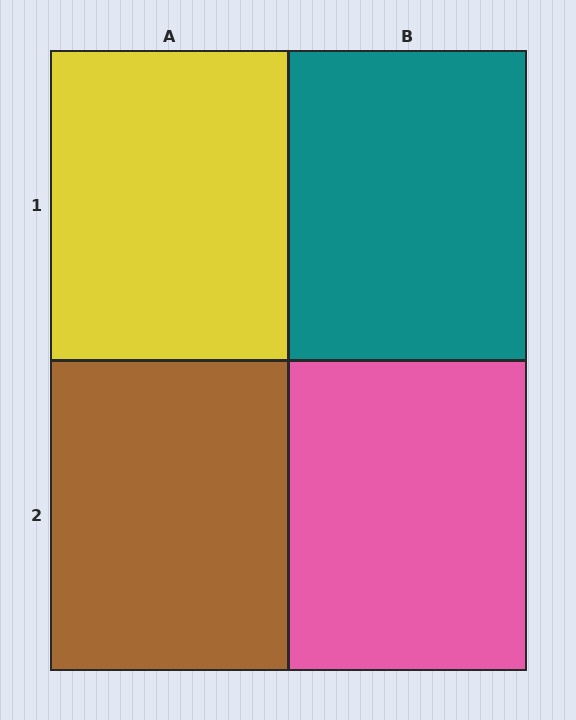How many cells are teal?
1 cell is teal.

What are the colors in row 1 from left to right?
Yellow, teal.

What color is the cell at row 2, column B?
Pink.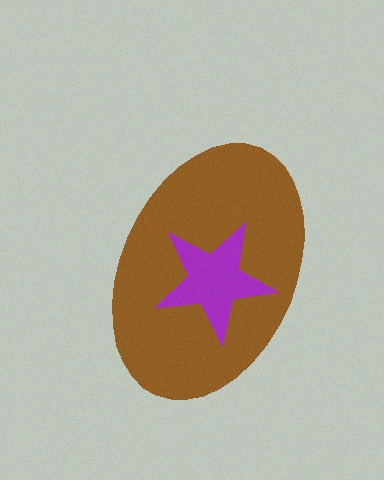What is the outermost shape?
The brown ellipse.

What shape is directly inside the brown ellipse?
The purple star.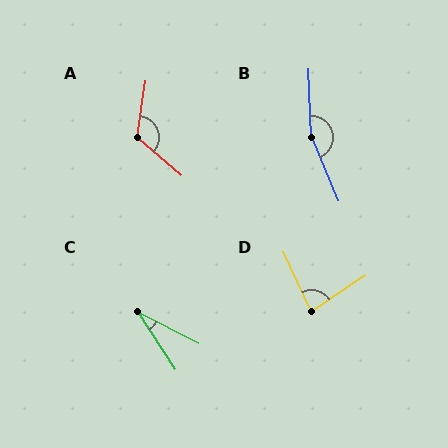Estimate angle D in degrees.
Approximately 81 degrees.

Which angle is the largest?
B, at approximately 160 degrees.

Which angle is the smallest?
C, at approximately 30 degrees.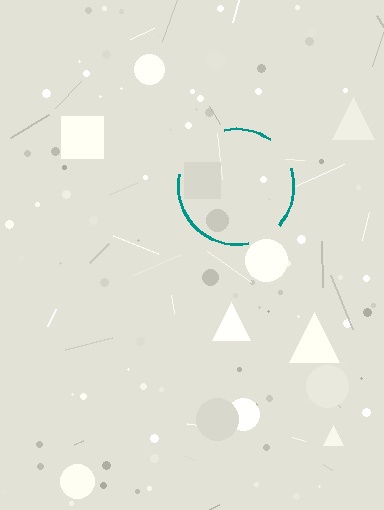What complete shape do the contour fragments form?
The contour fragments form a circle.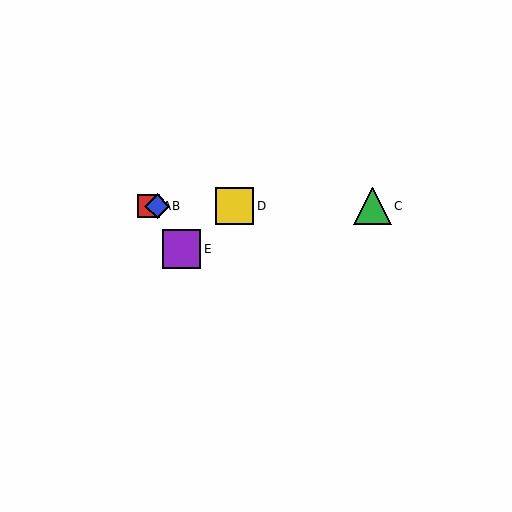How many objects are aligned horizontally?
4 objects (A, B, C, D) are aligned horizontally.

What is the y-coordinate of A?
Object A is at y≈206.